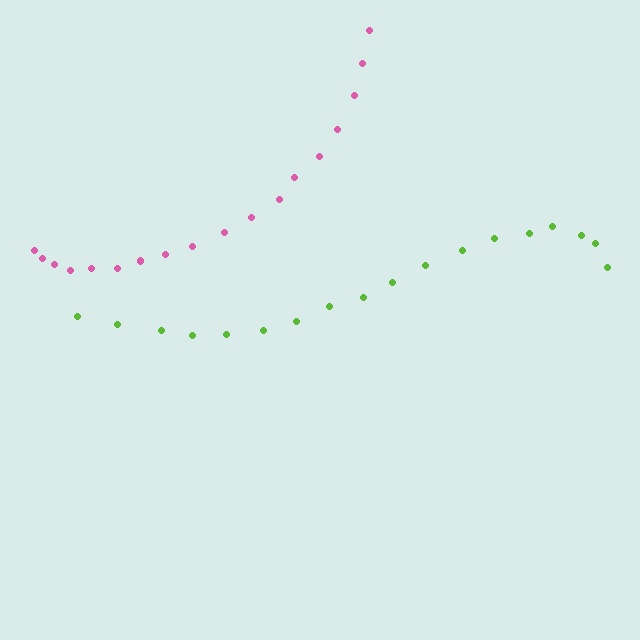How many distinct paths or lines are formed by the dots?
There are 2 distinct paths.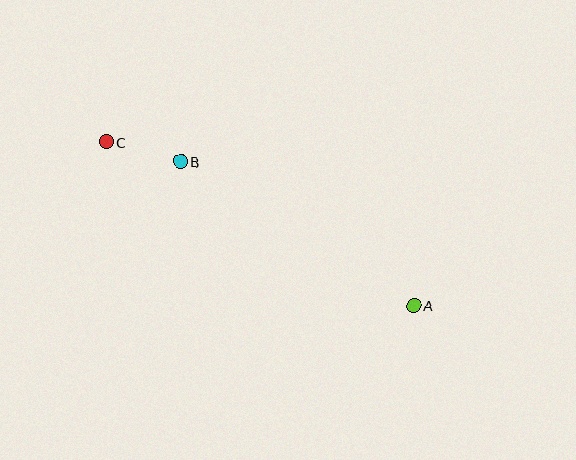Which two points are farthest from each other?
Points A and C are farthest from each other.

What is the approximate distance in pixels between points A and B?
The distance between A and B is approximately 274 pixels.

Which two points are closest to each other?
Points B and C are closest to each other.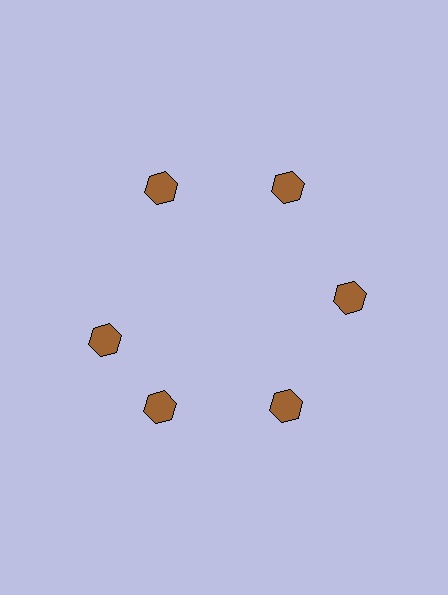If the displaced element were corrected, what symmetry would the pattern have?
It would have 6-fold rotational symmetry — the pattern would map onto itself every 60 degrees.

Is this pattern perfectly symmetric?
No. The 6 brown hexagons are arranged in a ring, but one element near the 9 o'clock position is rotated out of alignment along the ring, breaking the 6-fold rotational symmetry.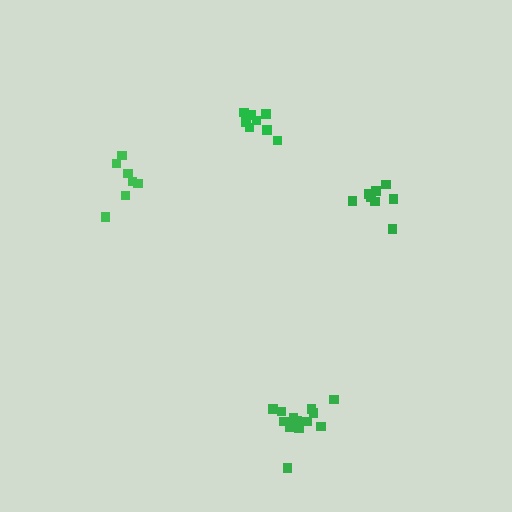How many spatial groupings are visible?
There are 4 spatial groupings.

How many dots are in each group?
Group 1: 13 dots, Group 2: 7 dots, Group 3: 8 dots, Group 4: 8 dots (36 total).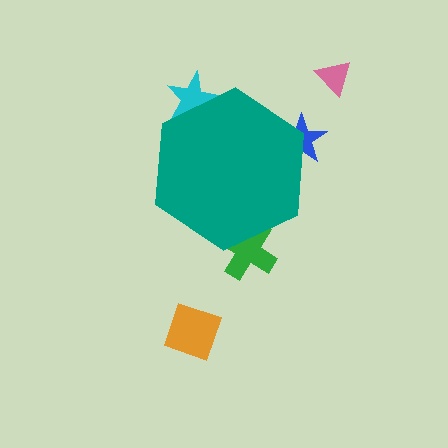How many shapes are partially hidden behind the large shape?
3 shapes are partially hidden.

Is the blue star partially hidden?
Yes, the blue star is partially hidden behind the teal hexagon.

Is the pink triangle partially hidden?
No, the pink triangle is fully visible.